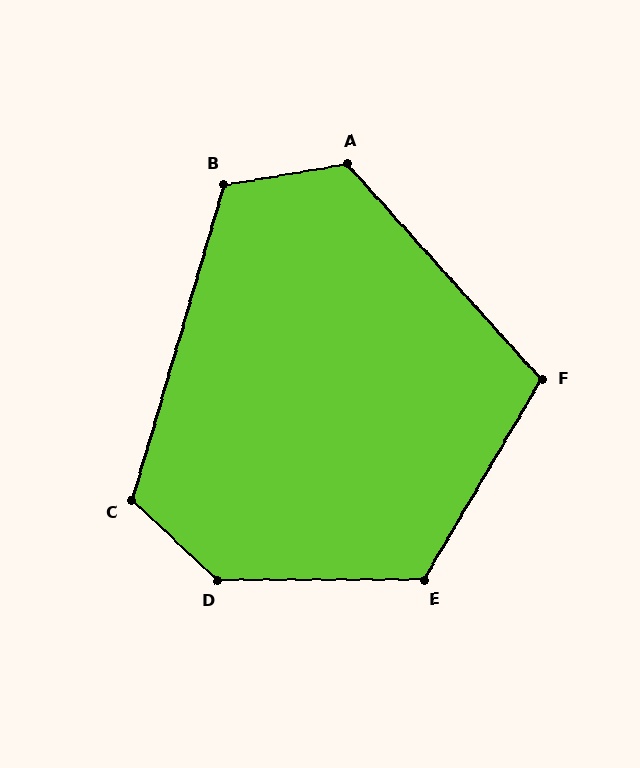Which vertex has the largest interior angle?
D, at approximately 137 degrees.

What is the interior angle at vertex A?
Approximately 123 degrees (obtuse).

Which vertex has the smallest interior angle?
F, at approximately 108 degrees.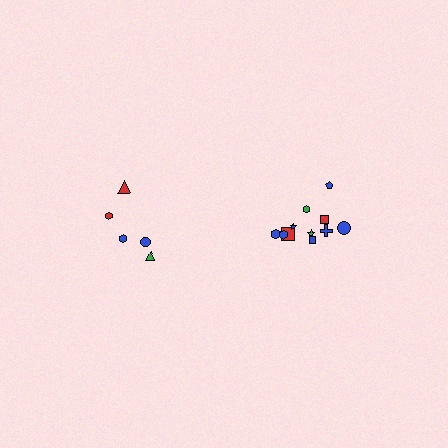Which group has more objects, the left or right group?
The right group.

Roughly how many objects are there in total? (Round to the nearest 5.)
Roughly 15 objects in total.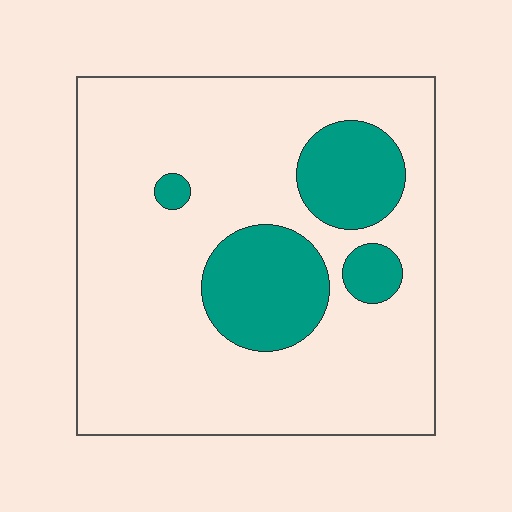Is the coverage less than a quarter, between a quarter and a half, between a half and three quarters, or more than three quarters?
Less than a quarter.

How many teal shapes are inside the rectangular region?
4.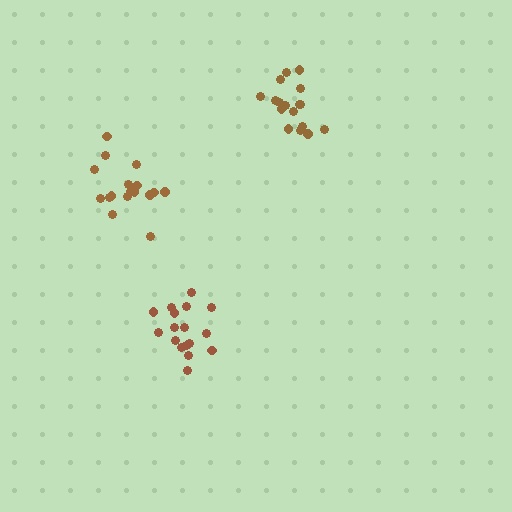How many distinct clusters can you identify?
There are 3 distinct clusters.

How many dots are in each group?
Group 1: 17 dots, Group 2: 17 dots, Group 3: 17 dots (51 total).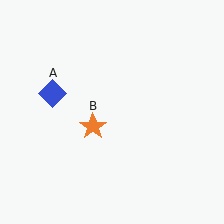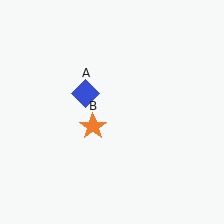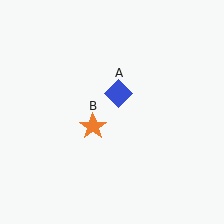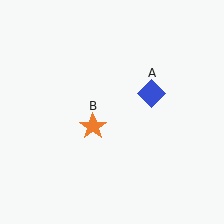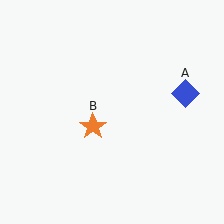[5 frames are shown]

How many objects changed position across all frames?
1 object changed position: blue diamond (object A).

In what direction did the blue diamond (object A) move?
The blue diamond (object A) moved right.